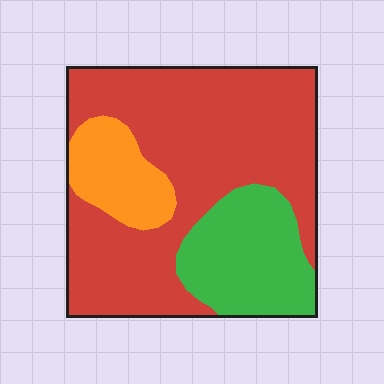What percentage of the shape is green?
Green takes up about one quarter (1/4) of the shape.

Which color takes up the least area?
Orange, at roughly 15%.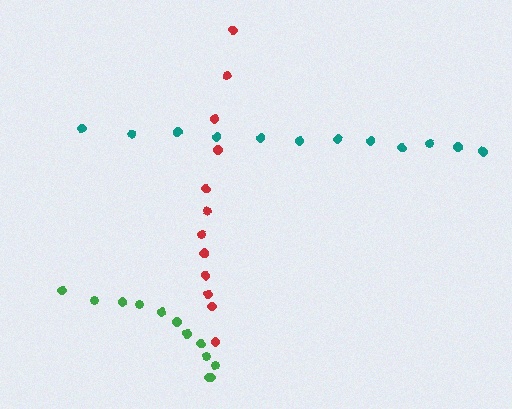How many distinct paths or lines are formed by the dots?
There are 3 distinct paths.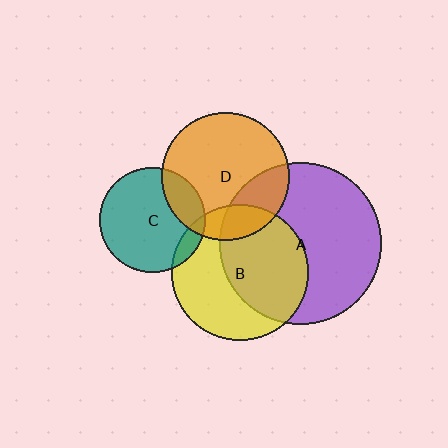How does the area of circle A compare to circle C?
Approximately 2.3 times.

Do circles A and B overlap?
Yes.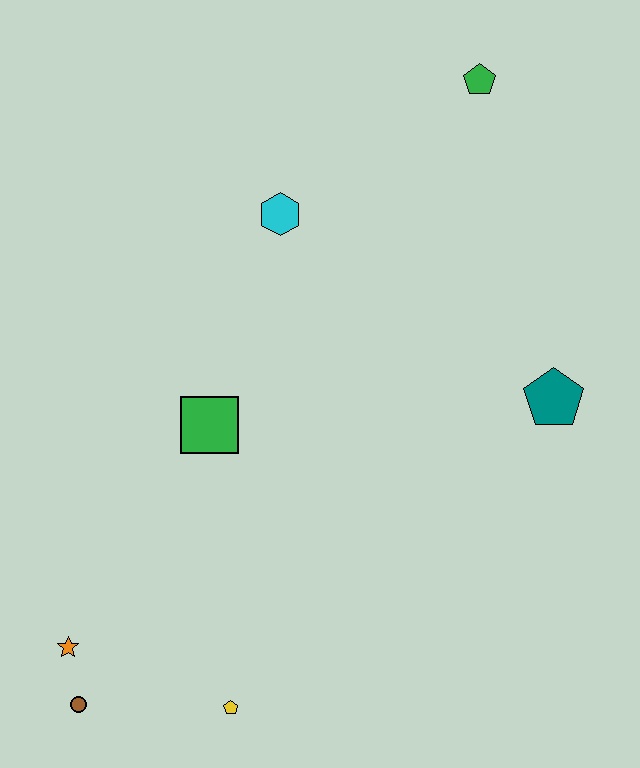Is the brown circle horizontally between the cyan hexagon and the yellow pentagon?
No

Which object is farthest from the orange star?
The green pentagon is farthest from the orange star.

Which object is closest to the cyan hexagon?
The green square is closest to the cyan hexagon.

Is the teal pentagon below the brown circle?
No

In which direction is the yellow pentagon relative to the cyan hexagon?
The yellow pentagon is below the cyan hexagon.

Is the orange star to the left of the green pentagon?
Yes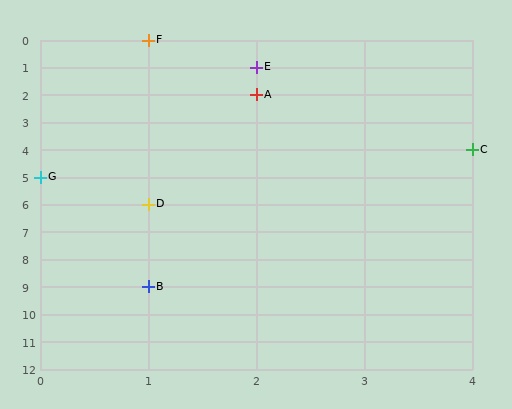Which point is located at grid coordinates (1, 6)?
Point D is at (1, 6).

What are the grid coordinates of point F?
Point F is at grid coordinates (1, 0).